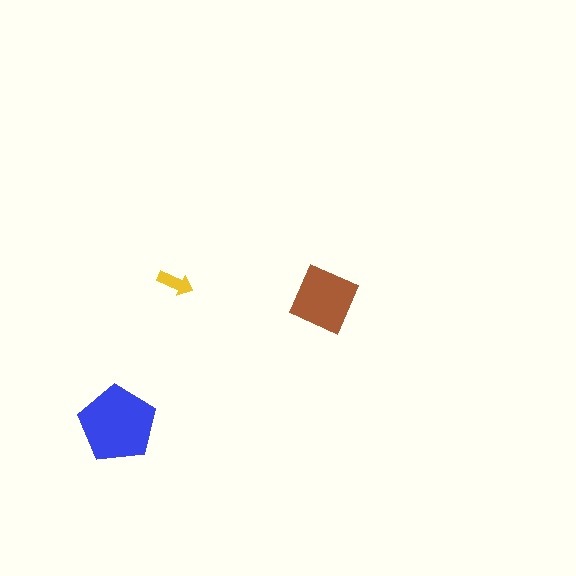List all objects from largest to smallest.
The blue pentagon, the brown square, the yellow arrow.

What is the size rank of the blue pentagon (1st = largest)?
1st.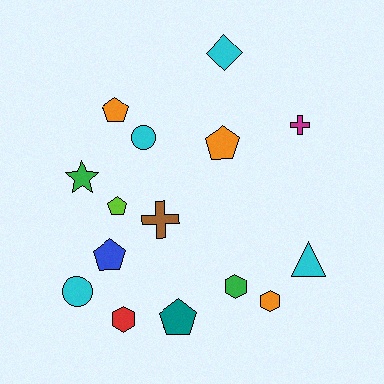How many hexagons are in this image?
There are 3 hexagons.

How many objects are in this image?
There are 15 objects.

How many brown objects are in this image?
There is 1 brown object.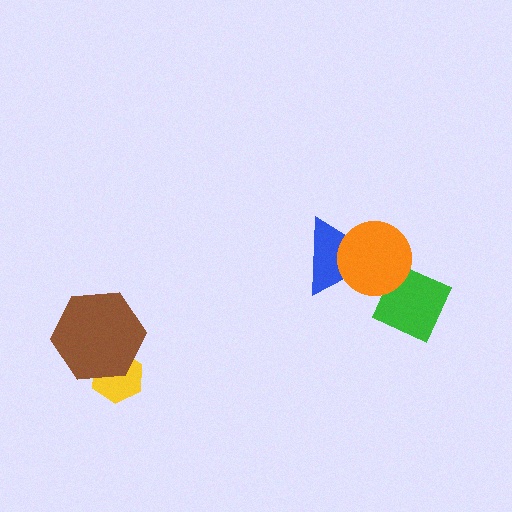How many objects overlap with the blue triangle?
1 object overlaps with the blue triangle.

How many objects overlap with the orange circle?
2 objects overlap with the orange circle.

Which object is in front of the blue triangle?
The orange circle is in front of the blue triangle.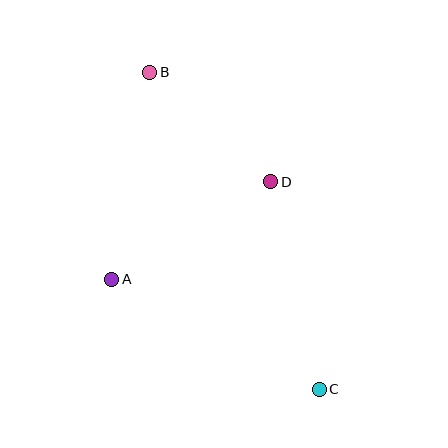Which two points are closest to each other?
Points B and D are closest to each other.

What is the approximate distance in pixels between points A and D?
The distance between A and D is approximately 187 pixels.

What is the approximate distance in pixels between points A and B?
The distance between A and B is approximately 211 pixels.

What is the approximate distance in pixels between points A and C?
The distance between A and C is approximately 235 pixels.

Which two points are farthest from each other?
Points B and C are farthest from each other.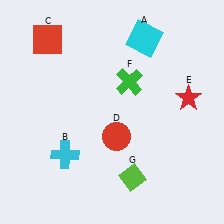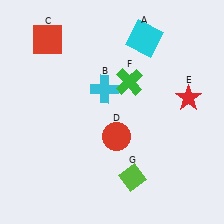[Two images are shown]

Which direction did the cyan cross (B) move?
The cyan cross (B) moved up.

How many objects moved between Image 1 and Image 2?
1 object moved between the two images.